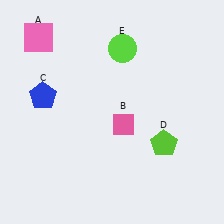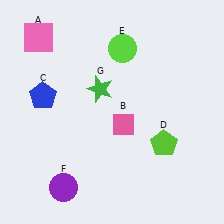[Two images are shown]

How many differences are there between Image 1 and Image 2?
There are 2 differences between the two images.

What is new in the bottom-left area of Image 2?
A purple circle (F) was added in the bottom-left area of Image 2.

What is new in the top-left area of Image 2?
A green star (G) was added in the top-left area of Image 2.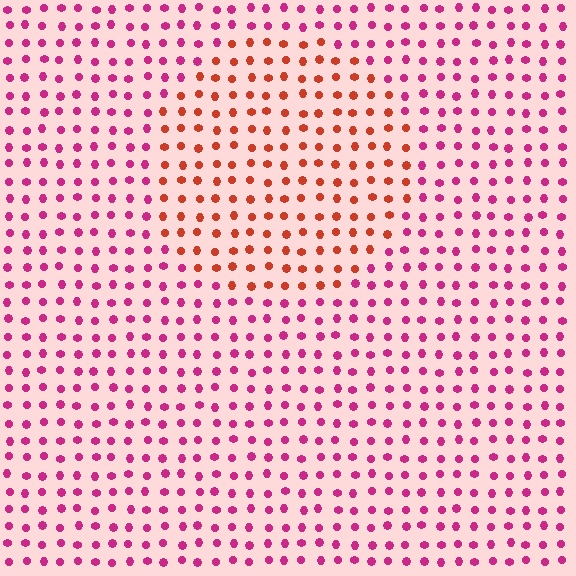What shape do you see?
I see a circle.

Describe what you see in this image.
The image is filled with small magenta elements in a uniform arrangement. A circle-shaped region is visible where the elements are tinted to a slightly different hue, forming a subtle color boundary.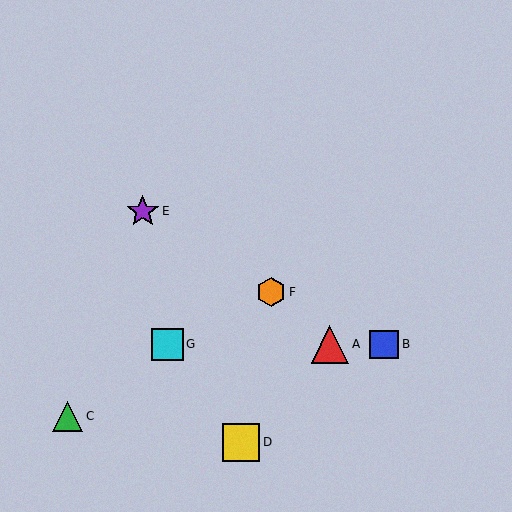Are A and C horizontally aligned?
No, A is at y≈344 and C is at y≈416.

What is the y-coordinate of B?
Object B is at y≈344.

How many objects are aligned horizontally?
3 objects (A, B, G) are aligned horizontally.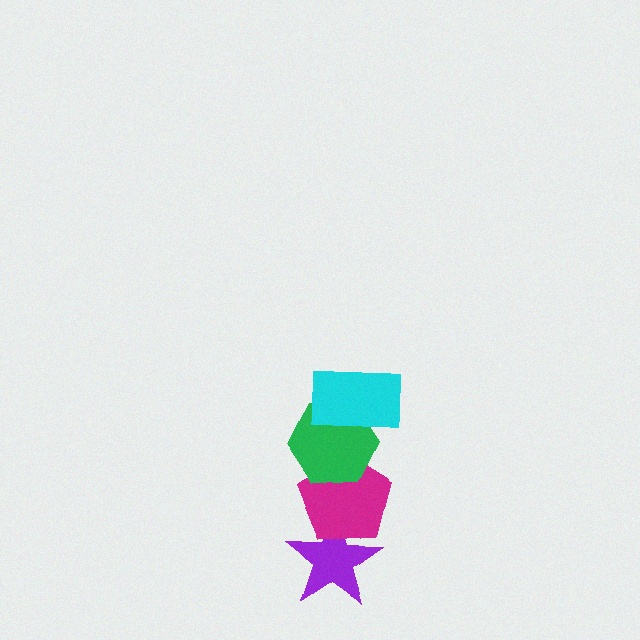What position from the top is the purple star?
The purple star is 4th from the top.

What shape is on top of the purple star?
The magenta pentagon is on top of the purple star.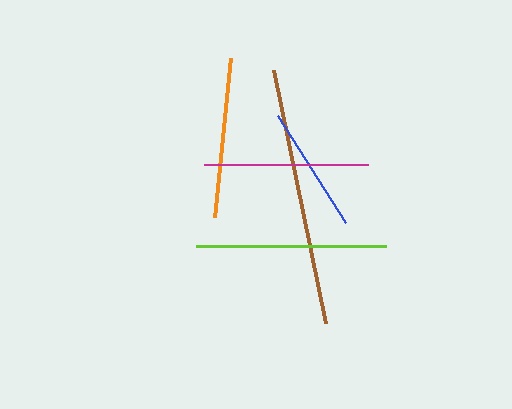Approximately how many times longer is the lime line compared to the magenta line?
The lime line is approximately 1.2 times the length of the magenta line.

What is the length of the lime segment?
The lime segment is approximately 190 pixels long.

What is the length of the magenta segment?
The magenta segment is approximately 163 pixels long.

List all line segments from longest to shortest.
From longest to shortest: brown, lime, magenta, orange, blue.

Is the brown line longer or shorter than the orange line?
The brown line is longer than the orange line.